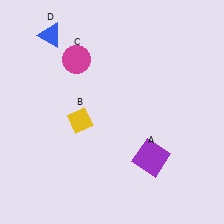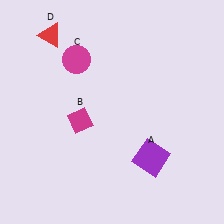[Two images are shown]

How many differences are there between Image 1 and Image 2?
There are 2 differences between the two images.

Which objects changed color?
B changed from yellow to magenta. D changed from blue to red.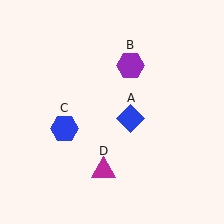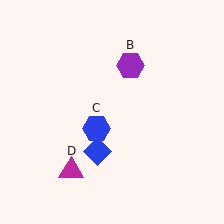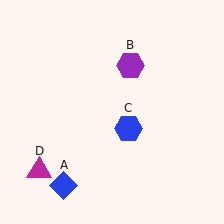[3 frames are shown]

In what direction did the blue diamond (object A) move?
The blue diamond (object A) moved down and to the left.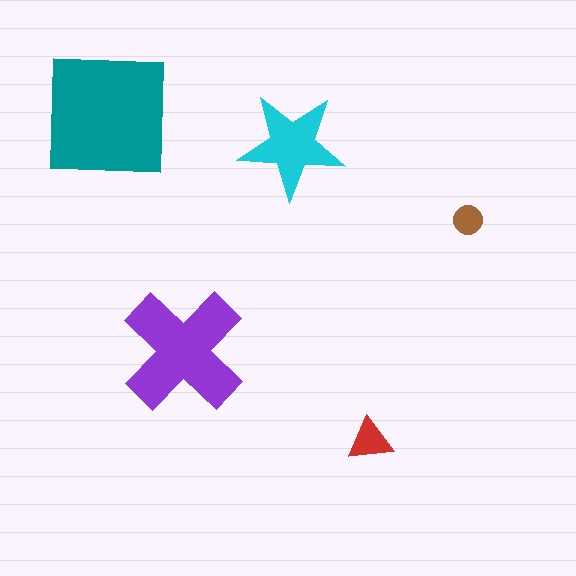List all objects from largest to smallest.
The teal square, the purple cross, the cyan star, the red triangle, the brown circle.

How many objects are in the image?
There are 5 objects in the image.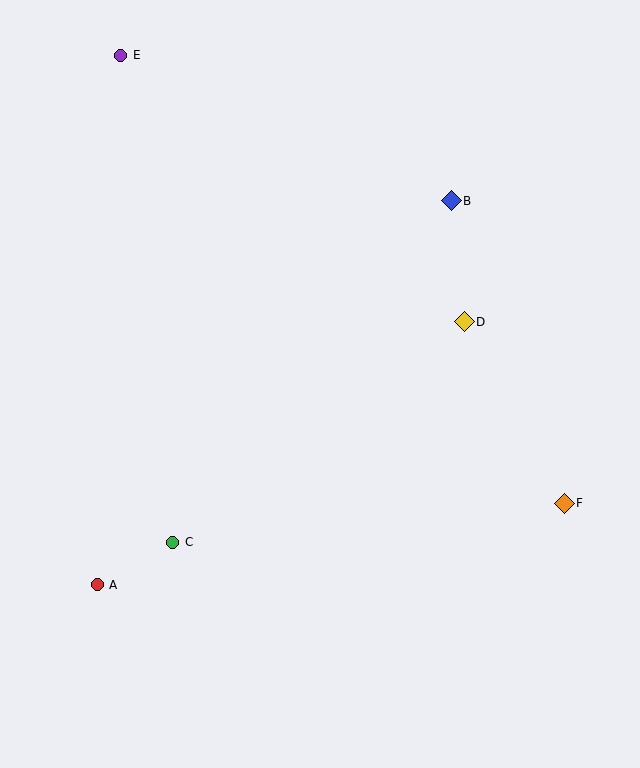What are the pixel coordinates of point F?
Point F is at (564, 503).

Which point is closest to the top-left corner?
Point E is closest to the top-left corner.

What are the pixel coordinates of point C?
Point C is at (173, 542).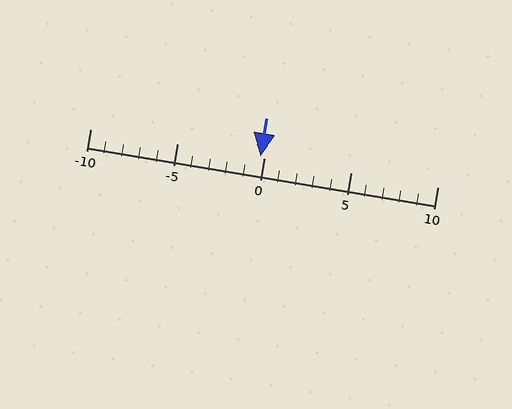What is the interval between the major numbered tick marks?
The major tick marks are spaced 5 units apart.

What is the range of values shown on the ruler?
The ruler shows values from -10 to 10.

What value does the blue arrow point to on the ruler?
The blue arrow points to approximately 0.